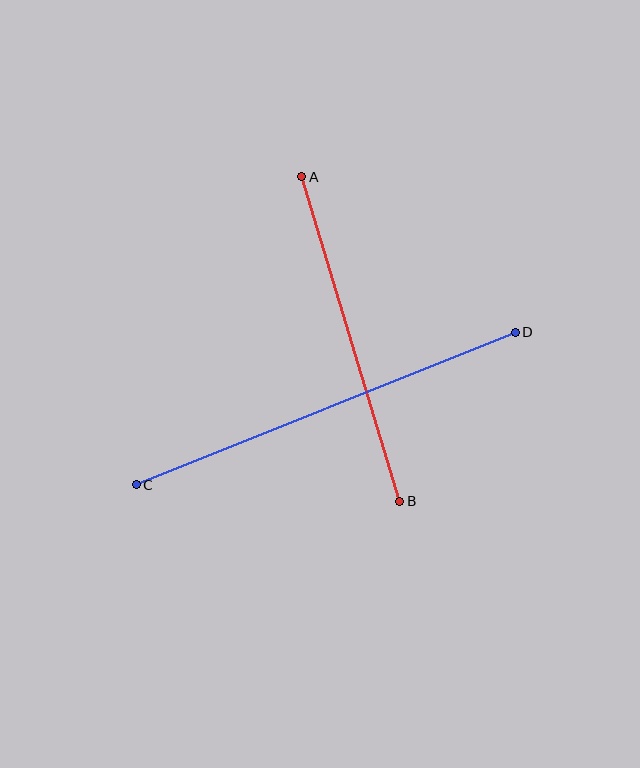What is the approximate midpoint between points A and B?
The midpoint is at approximately (351, 339) pixels.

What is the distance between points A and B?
The distance is approximately 339 pixels.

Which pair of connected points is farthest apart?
Points C and D are farthest apart.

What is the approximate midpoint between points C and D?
The midpoint is at approximately (326, 409) pixels.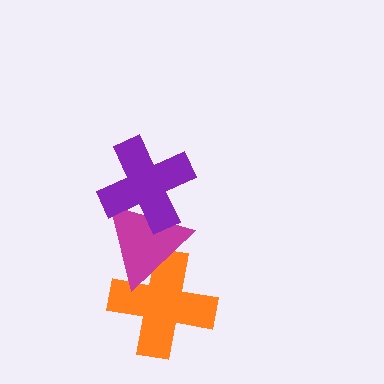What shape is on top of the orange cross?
The magenta triangle is on top of the orange cross.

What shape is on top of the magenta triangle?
The purple cross is on top of the magenta triangle.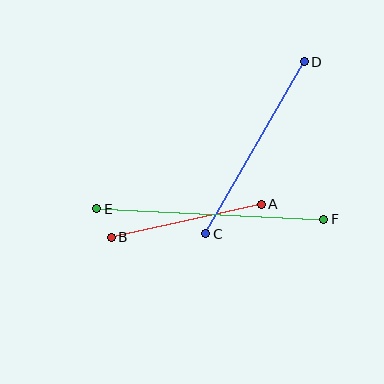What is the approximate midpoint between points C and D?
The midpoint is at approximately (255, 148) pixels.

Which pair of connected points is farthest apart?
Points E and F are farthest apart.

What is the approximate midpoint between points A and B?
The midpoint is at approximately (186, 221) pixels.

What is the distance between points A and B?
The distance is approximately 154 pixels.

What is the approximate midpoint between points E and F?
The midpoint is at approximately (210, 214) pixels.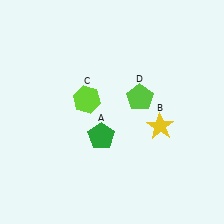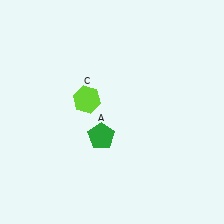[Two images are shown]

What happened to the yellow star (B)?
The yellow star (B) was removed in Image 2. It was in the bottom-right area of Image 1.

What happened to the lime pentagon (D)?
The lime pentagon (D) was removed in Image 2. It was in the top-right area of Image 1.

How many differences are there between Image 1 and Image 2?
There are 2 differences between the two images.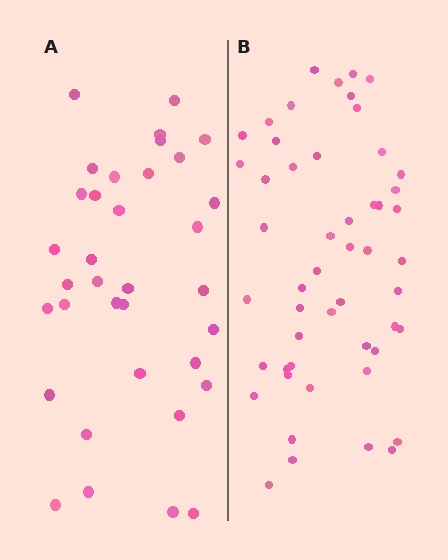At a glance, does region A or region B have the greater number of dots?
Region B (the right region) has more dots.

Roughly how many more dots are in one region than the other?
Region B has approximately 15 more dots than region A.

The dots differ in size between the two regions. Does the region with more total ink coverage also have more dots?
No. Region A has more total ink coverage because its dots are larger, but region B actually contains more individual dots. Total area can be misleading — the number of items is what matters here.